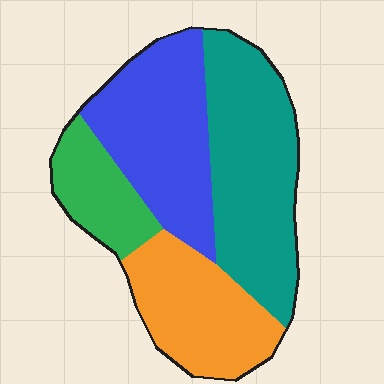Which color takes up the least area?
Green, at roughly 15%.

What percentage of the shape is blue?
Blue takes up between a quarter and a half of the shape.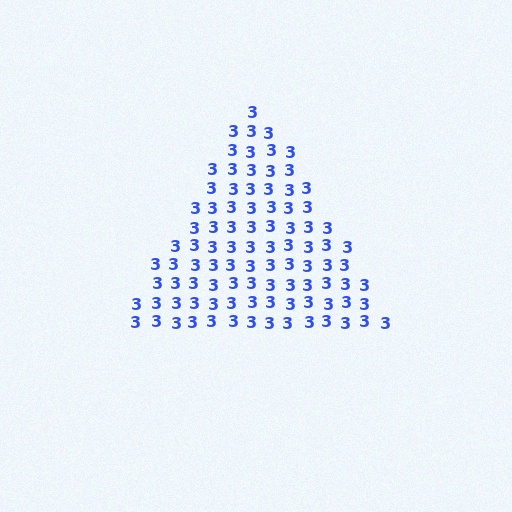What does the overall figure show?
The overall figure shows a triangle.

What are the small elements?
The small elements are digit 3's.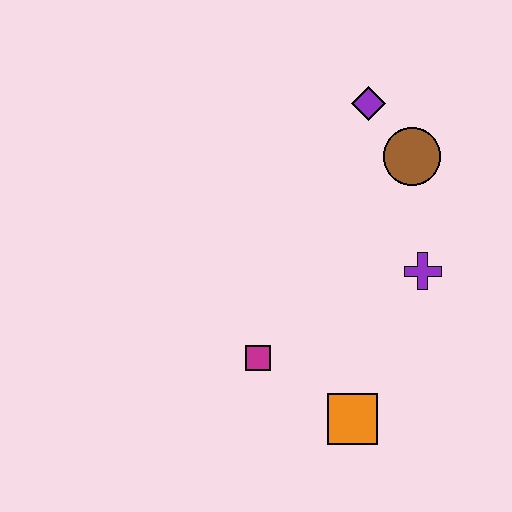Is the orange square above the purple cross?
No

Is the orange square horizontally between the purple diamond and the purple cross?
No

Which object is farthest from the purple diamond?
The orange square is farthest from the purple diamond.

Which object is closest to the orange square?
The magenta square is closest to the orange square.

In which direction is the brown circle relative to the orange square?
The brown circle is above the orange square.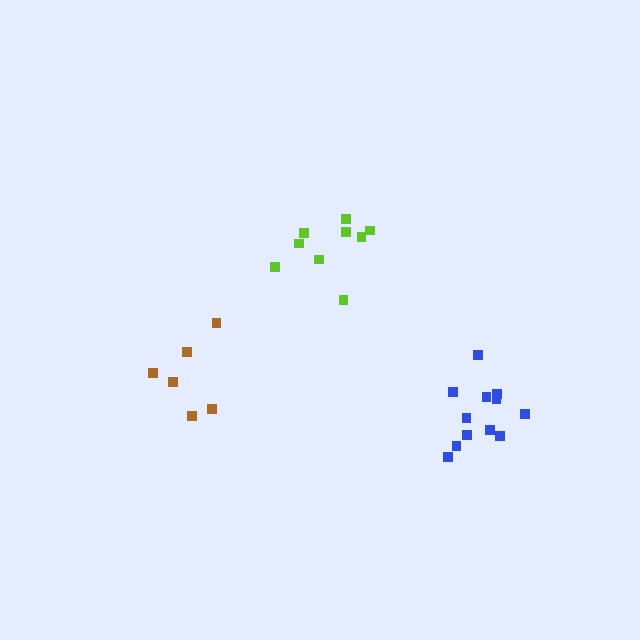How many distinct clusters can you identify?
There are 3 distinct clusters.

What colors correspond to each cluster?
The clusters are colored: lime, brown, blue.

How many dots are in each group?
Group 1: 9 dots, Group 2: 6 dots, Group 3: 12 dots (27 total).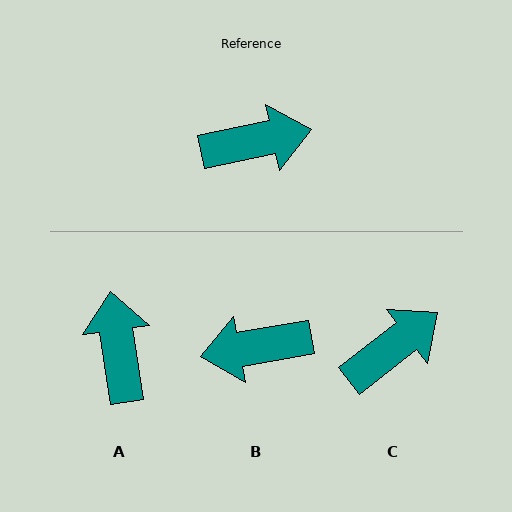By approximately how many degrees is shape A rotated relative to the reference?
Approximately 87 degrees counter-clockwise.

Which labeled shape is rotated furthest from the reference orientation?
B, about 179 degrees away.